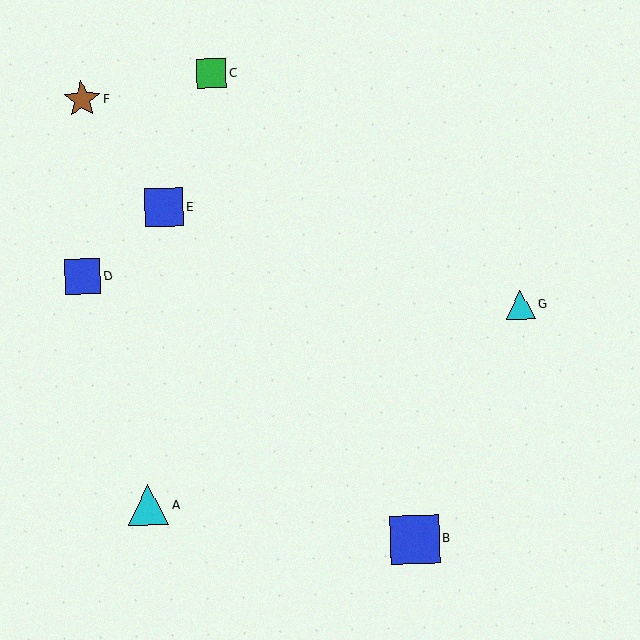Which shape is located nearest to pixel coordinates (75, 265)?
The blue square (labeled D) at (83, 277) is nearest to that location.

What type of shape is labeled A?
Shape A is a cyan triangle.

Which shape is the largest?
The blue square (labeled B) is the largest.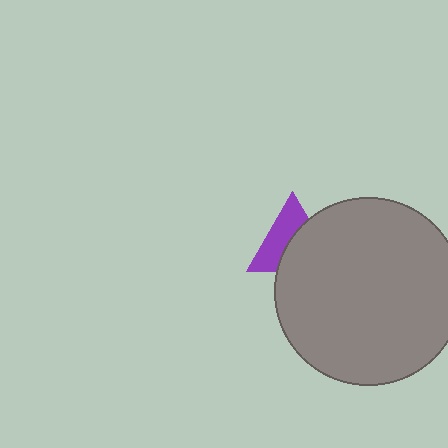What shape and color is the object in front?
The object in front is a gray circle.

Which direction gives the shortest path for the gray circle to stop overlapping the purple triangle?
Moving toward the lower-right gives the shortest separation.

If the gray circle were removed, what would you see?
You would see the complete purple triangle.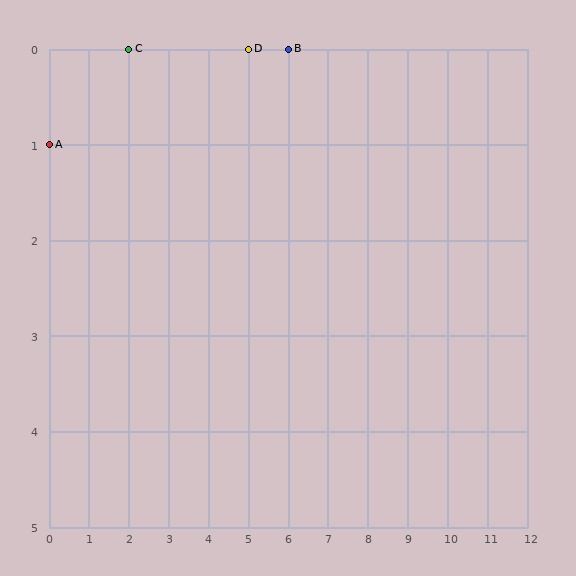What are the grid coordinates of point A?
Point A is at grid coordinates (0, 1).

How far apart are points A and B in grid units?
Points A and B are 6 columns and 1 row apart (about 6.1 grid units diagonally).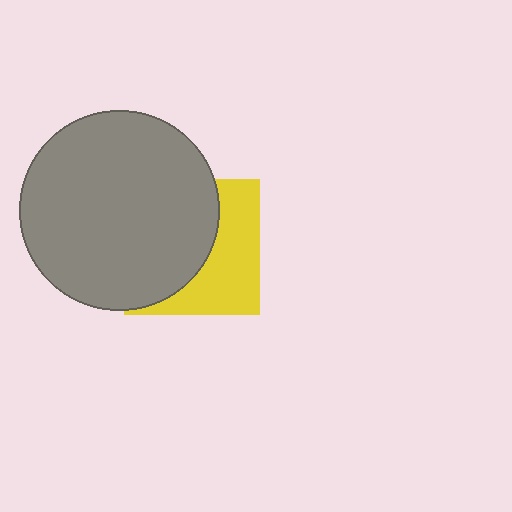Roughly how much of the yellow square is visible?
A small part of it is visible (roughly 43%).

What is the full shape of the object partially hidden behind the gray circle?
The partially hidden object is a yellow square.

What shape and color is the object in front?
The object in front is a gray circle.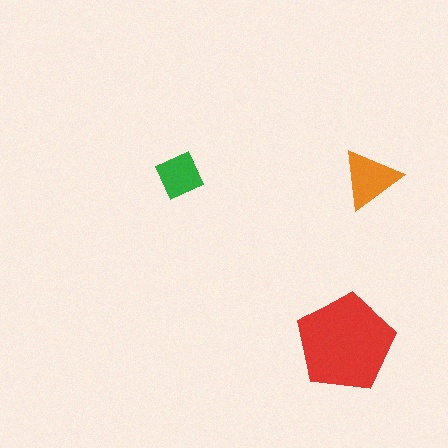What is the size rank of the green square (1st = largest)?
3rd.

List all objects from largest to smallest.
The red pentagon, the orange triangle, the green square.